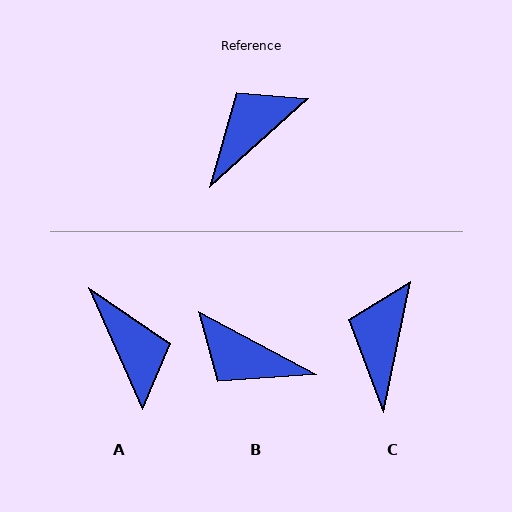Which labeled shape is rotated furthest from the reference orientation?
B, about 109 degrees away.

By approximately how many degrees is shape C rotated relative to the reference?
Approximately 36 degrees counter-clockwise.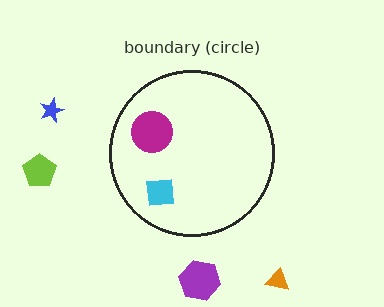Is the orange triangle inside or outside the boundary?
Outside.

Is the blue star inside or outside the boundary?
Outside.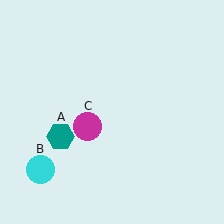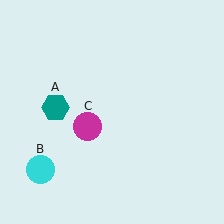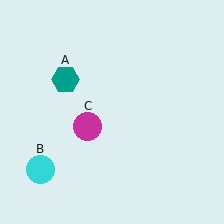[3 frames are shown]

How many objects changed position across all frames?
1 object changed position: teal hexagon (object A).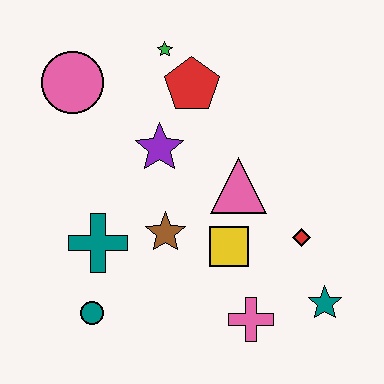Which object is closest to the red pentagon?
The green star is closest to the red pentagon.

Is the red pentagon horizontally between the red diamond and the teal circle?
Yes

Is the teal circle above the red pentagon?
No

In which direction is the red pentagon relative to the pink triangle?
The red pentagon is above the pink triangle.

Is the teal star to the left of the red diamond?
No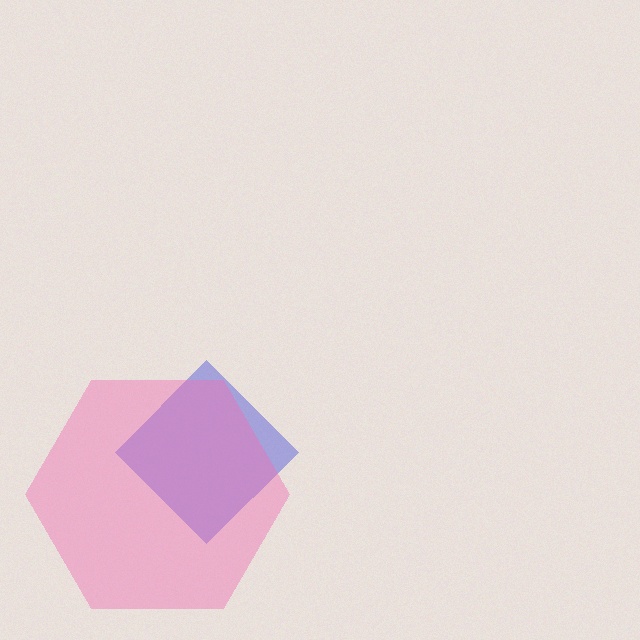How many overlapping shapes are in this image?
There are 2 overlapping shapes in the image.